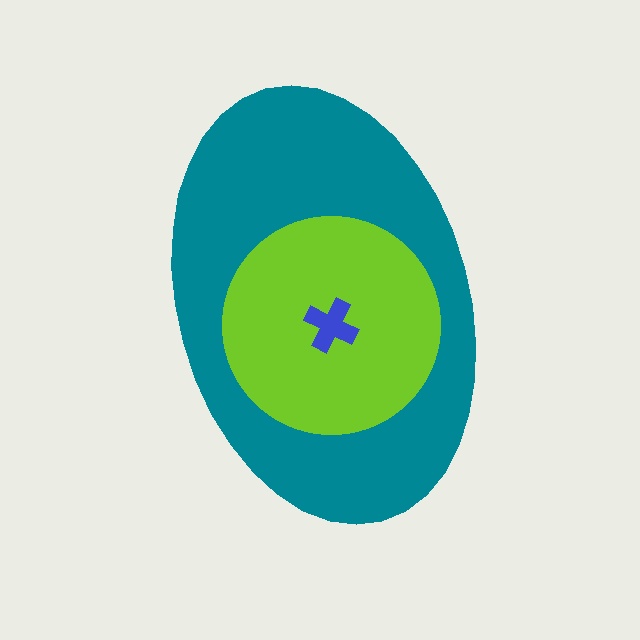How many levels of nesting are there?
3.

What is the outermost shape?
The teal ellipse.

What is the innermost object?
The blue cross.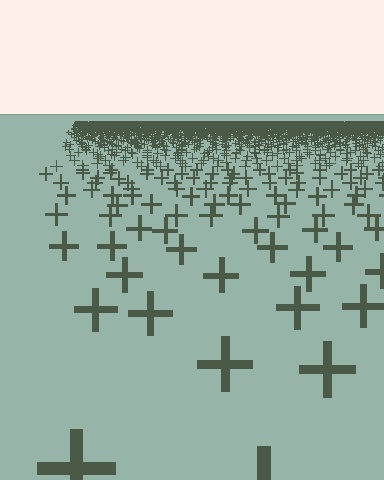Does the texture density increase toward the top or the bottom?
Density increases toward the top.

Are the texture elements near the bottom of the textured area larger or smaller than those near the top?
Larger. Near the bottom, elements are closer to the viewer and appear at a bigger on-screen size.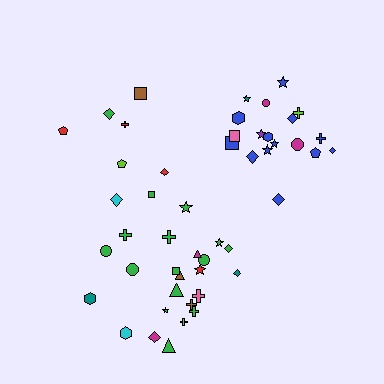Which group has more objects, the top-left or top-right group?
The top-right group.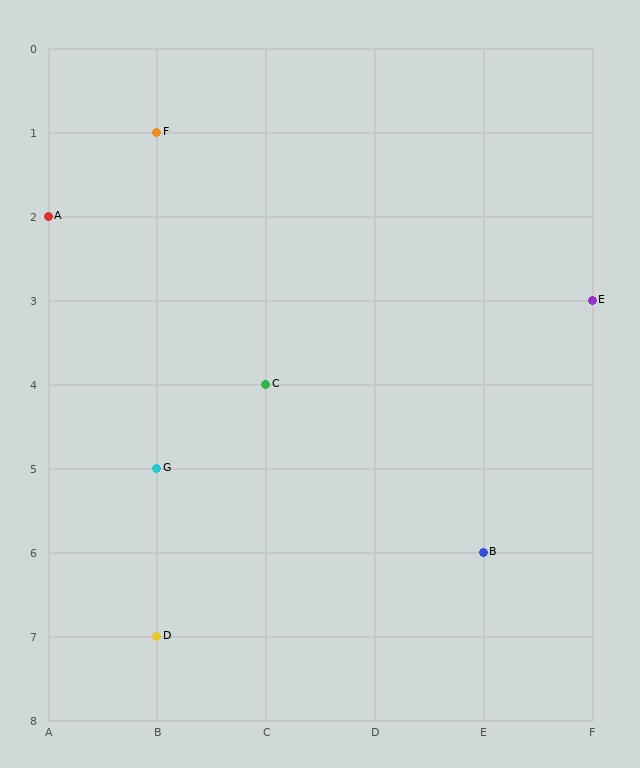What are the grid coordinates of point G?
Point G is at grid coordinates (B, 5).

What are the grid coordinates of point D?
Point D is at grid coordinates (B, 7).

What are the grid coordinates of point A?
Point A is at grid coordinates (A, 2).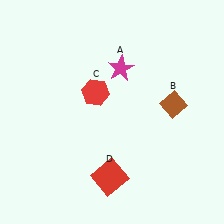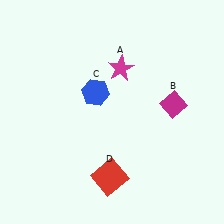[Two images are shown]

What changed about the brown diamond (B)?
In Image 1, B is brown. In Image 2, it changed to magenta.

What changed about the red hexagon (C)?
In Image 1, C is red. In Image 2, it changed to blue.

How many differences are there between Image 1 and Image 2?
There are 2 differences between the two images.